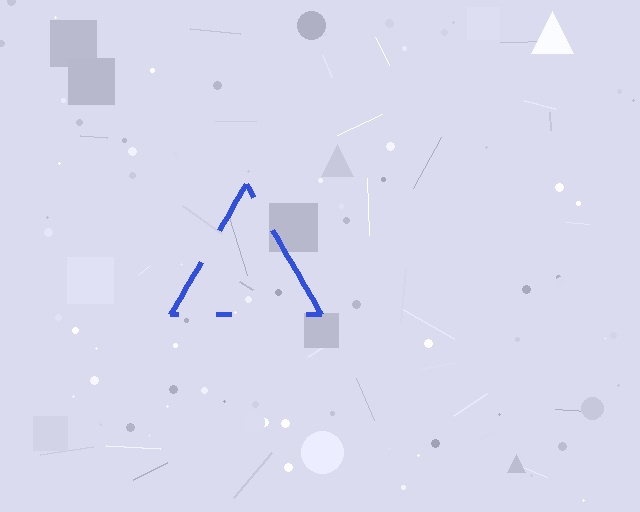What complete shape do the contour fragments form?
The contour fragments form a triangle.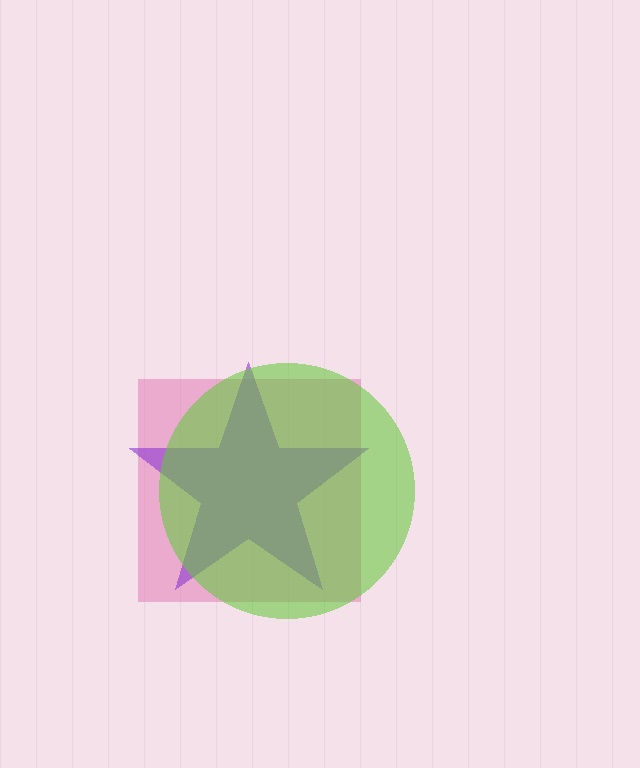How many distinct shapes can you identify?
There are 3 distinct shapes: a pink square, a purple star, a lime circle.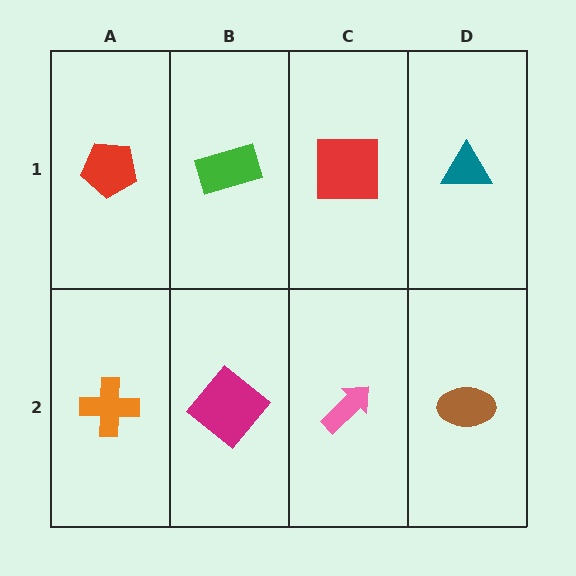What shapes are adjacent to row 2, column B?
A green rectangle (row 1, column B), an orange cross (row 2, column A), a pink arrow (row 2, column C).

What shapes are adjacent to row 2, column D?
A teal triangle (row 1, column D), a pink arrow (row 2, column C).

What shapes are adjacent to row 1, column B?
A magenta diamond (row 2, column B), a red pentagon (row 1, column A), a red square (row 1, column C).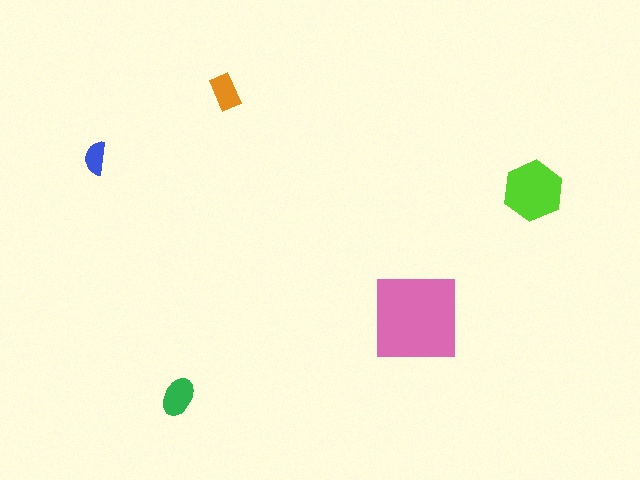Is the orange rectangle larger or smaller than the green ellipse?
Smaller.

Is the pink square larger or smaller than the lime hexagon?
Larger.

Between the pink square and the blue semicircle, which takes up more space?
The pink square.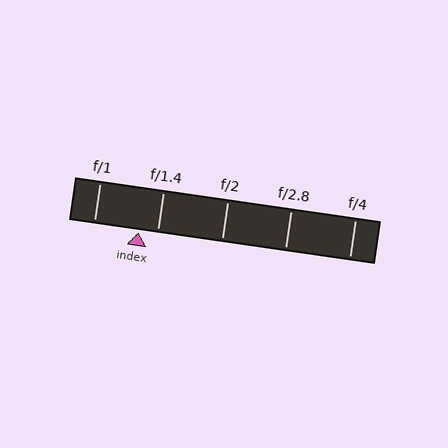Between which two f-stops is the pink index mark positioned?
The index mark is between f/1 and f/1.4.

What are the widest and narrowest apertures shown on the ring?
The widest aperture shown is f/1 and the narrowest is f/4.